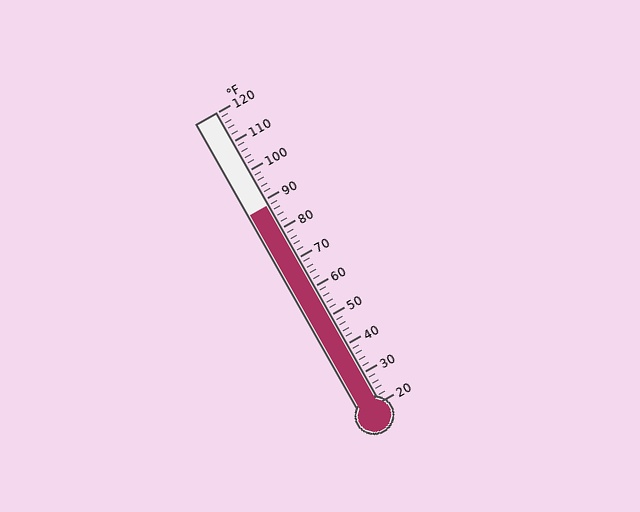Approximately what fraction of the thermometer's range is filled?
The thermometer is filled to approximately 70% of its range.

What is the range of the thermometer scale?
The thermometer scale ranges from 20°F to 120°F.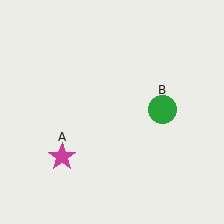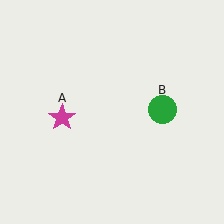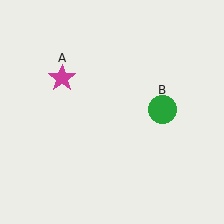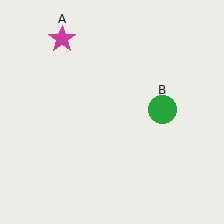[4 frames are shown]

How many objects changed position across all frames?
1 object changed position: magenta star (object A).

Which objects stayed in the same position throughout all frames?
Green circle (object B) remained stationary.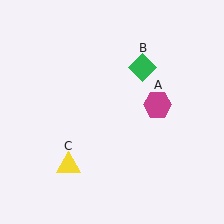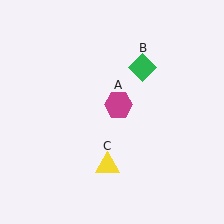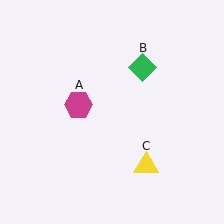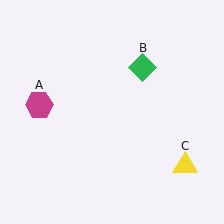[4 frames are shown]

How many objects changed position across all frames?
2 objects changed position: magenta hexagon (object A), yellow triangle (object C).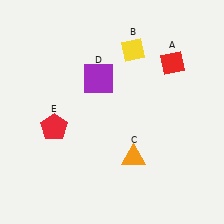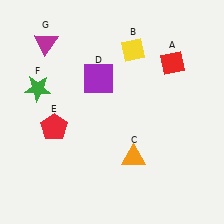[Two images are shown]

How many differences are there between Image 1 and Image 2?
There are 2 differences between the two images.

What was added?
A green star (F), a magenta triangle (G) were added in Image 2.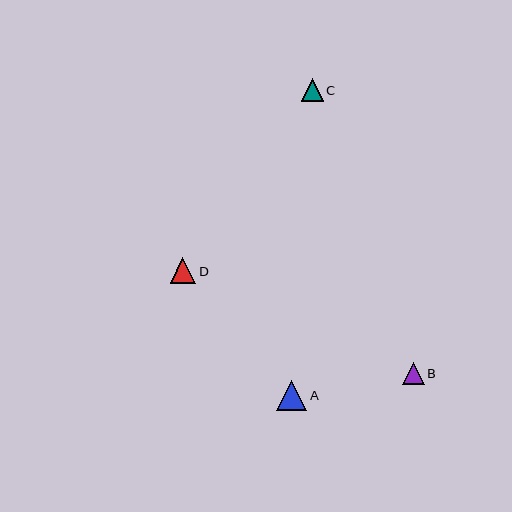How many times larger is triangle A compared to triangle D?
Triangle A is approximately 1.2 times the size of triangle D.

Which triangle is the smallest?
Triangle B is the smallest with a size of approximately 21 pixels.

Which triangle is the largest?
Triangle A is the largest with a size of approximately 30 pixels.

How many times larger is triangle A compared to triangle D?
Triangle A is approximately 1.2 times the size of triangle D.